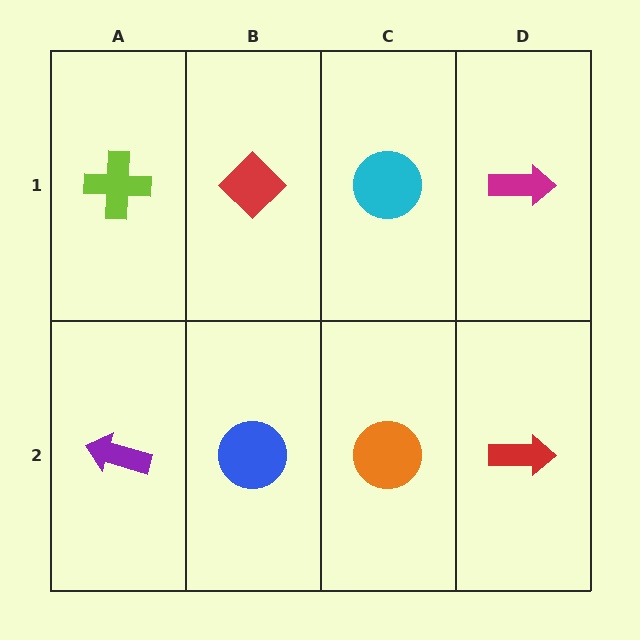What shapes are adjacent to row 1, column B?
A blue circle (row 2, column B), a lime cross (row 1, column A), a cyan circle (row 1, column C).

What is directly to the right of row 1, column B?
A cyan circle.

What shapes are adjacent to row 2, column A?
A lime cross (row 1, column A), a blue circle (row 2, column B).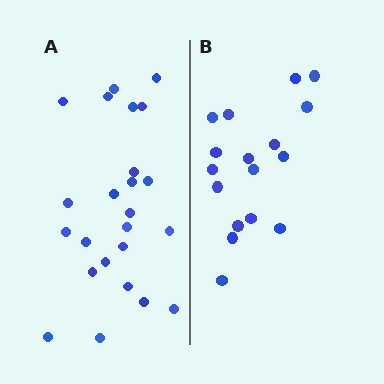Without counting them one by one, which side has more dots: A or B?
Region A (the left region) has more dots.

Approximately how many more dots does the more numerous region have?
Region A has roughly 8 or so more dots than region B.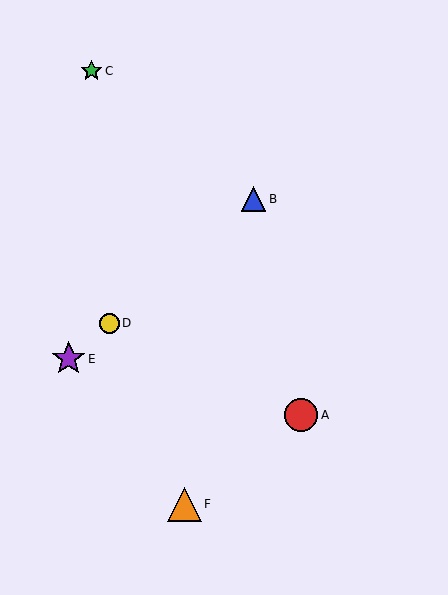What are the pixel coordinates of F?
Object F is at (184, 504).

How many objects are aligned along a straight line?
3 objects (B, D, E) are aligned along a straight line.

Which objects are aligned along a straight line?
Objects B, D, E are aligned along a straight line.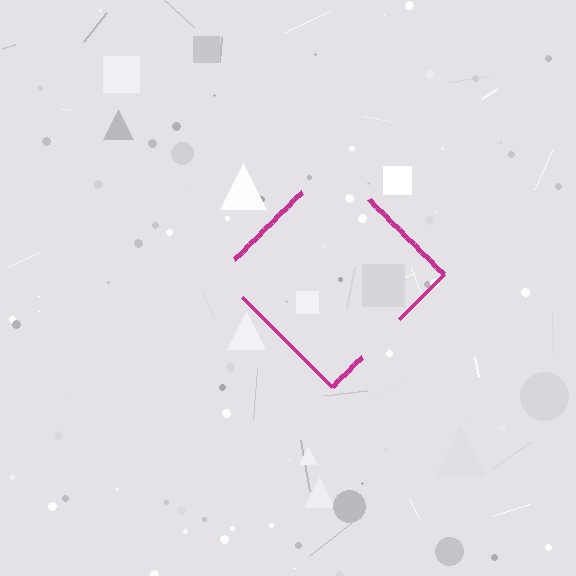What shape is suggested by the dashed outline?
The dashed outline suggests a diamond.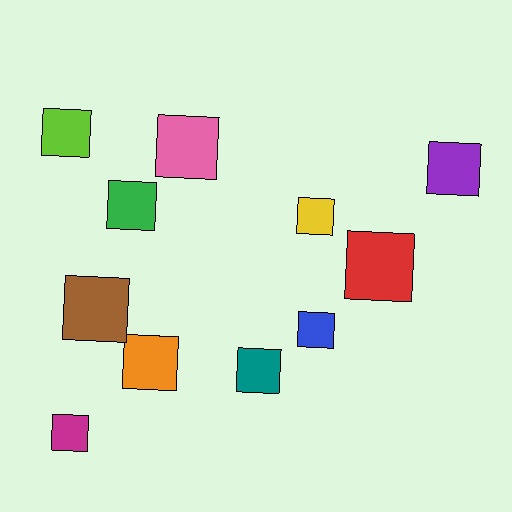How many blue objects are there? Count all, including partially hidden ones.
There is 1 blue object.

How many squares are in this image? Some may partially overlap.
There are 11 squares.